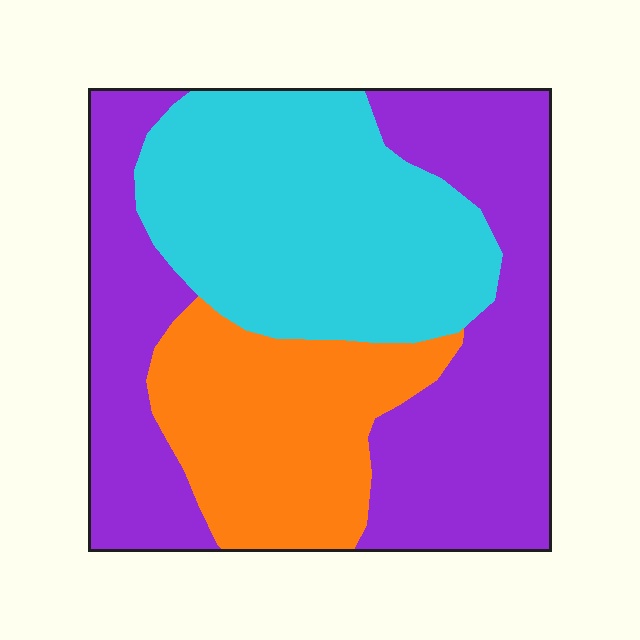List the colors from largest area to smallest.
From largest to smallest: purple, cyan, orange.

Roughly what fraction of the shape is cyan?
Cyan covers around 35% of the shape.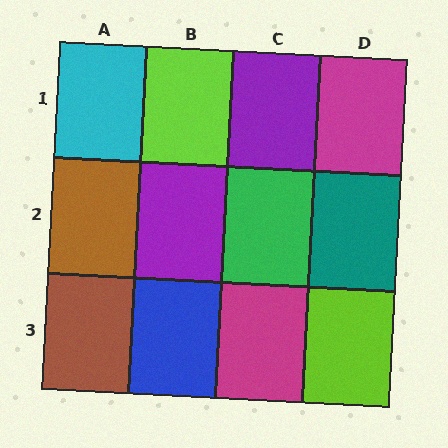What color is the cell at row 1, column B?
Lime.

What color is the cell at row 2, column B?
Purple.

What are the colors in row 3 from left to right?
Brown, blue, magenta, lime.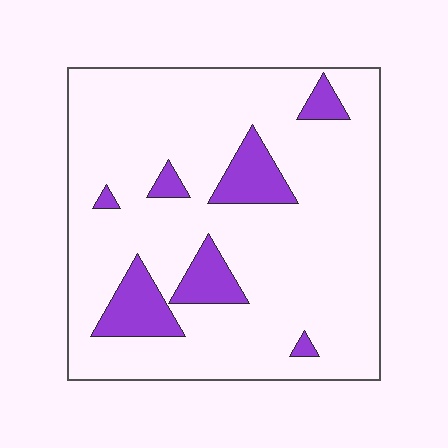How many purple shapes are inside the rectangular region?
7.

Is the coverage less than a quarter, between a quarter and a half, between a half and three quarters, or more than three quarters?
Less than a quarter.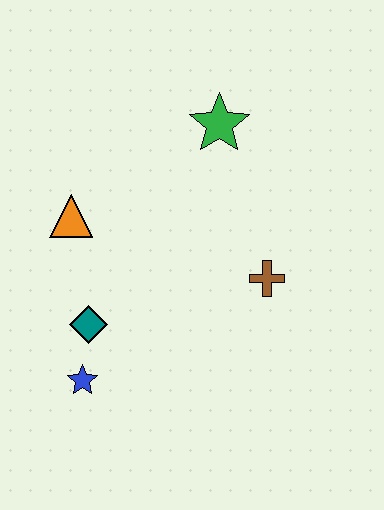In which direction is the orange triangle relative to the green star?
The orange triangle is to the left of the green star.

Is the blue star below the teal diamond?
Yes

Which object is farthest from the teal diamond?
The green star is farthest from the teal diamond.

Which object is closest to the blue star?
The teal diamond is closest to the blue star.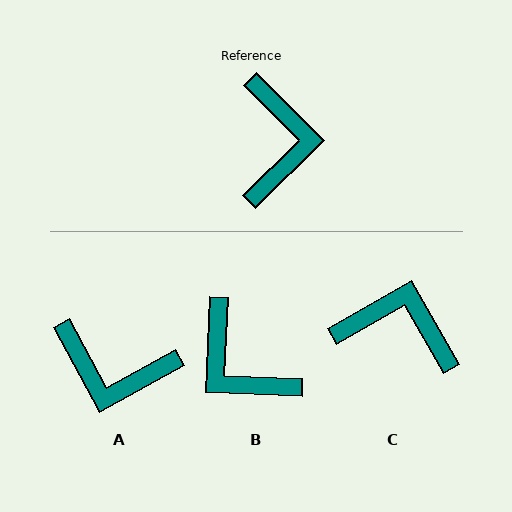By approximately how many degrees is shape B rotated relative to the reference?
Approximately 137 degrees clockwise.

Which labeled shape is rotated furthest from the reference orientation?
B, about 137 degrees away.